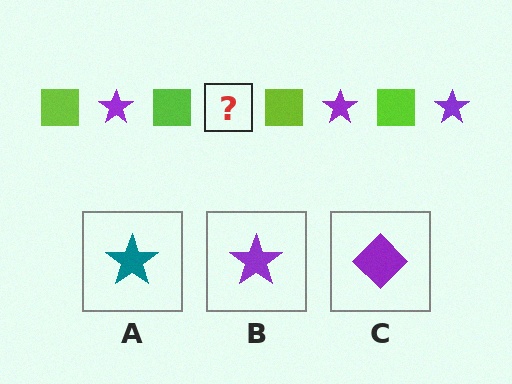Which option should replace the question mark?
Option B.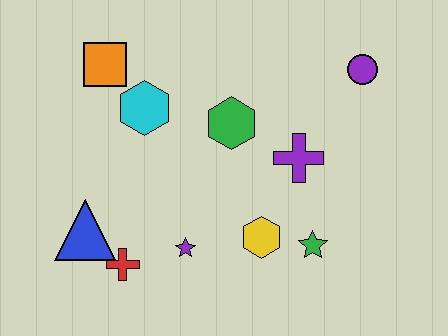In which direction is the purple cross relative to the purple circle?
The purple cross is below the purple circle.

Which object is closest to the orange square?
The cyan hexagon is closest to the orange square.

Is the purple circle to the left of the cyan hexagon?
No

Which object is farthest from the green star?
The orange square is farthest from the green star.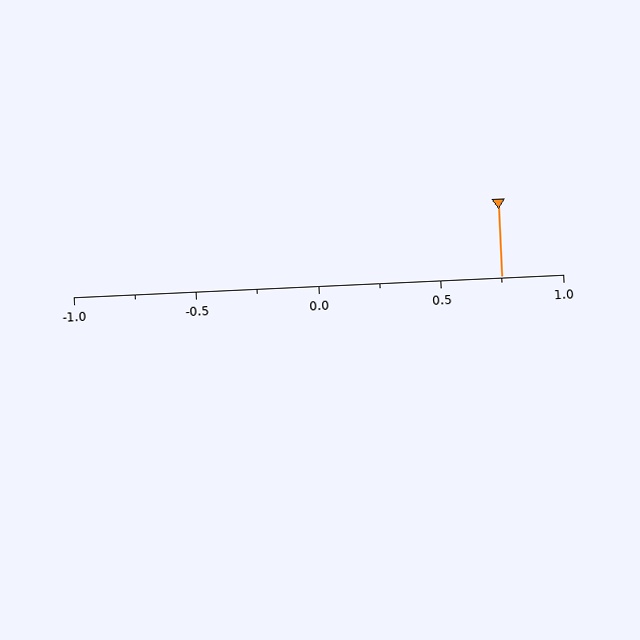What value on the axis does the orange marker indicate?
The marker indicates approximately 0.75.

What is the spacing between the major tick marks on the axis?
The major ticks are spaced 0.5 apart.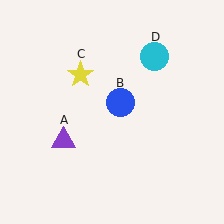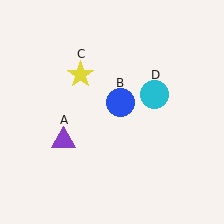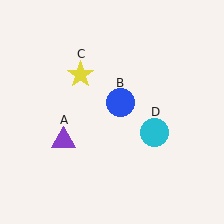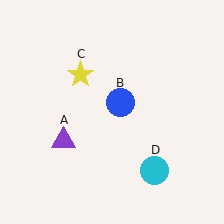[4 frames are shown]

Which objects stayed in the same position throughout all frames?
Purple triangle (object A) and blue circle (object B) and yellow star (object C) remained stationary.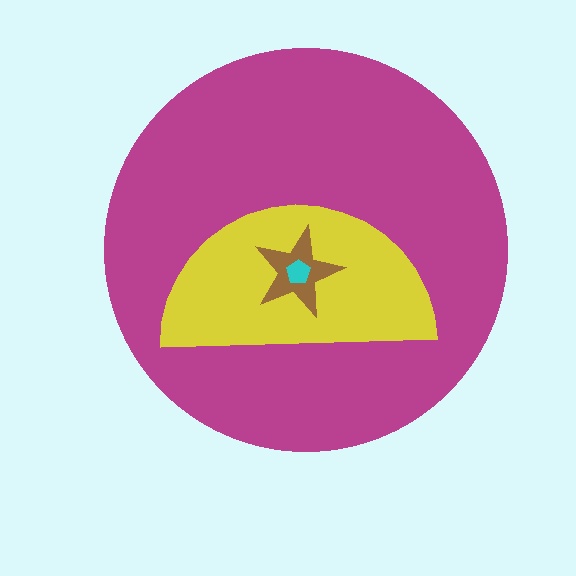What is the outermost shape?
The magenta circle.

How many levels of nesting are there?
4.